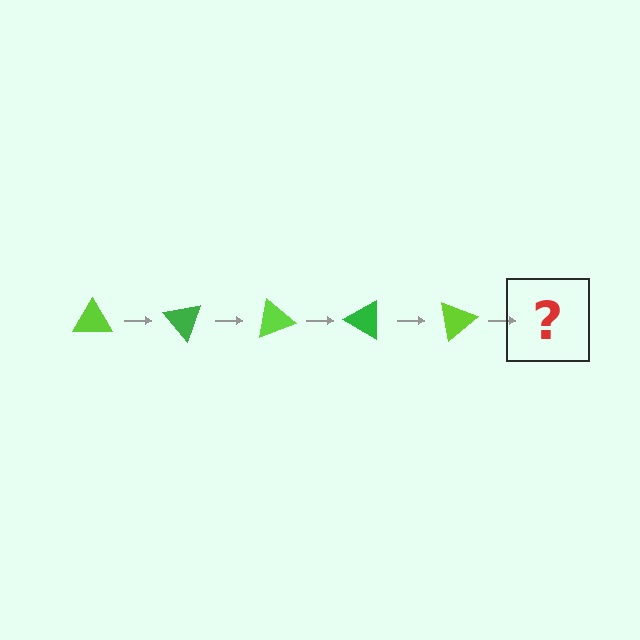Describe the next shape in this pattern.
It should be a green triangle, rotated 250 degrees from the start.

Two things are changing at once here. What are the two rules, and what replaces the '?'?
The two rules are that it rotates 50 degrees each step and the color cycles through lime and green. The '?' should be a green triangle, rotated 250 degrees from the start.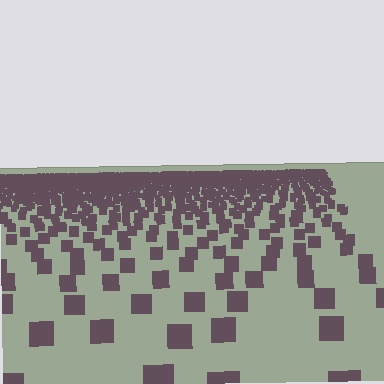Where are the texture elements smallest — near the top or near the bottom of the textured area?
Near the top.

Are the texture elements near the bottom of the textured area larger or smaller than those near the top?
Larger. Near the bottom, elements are closer to the viewer and appear at a bigger on-screen size.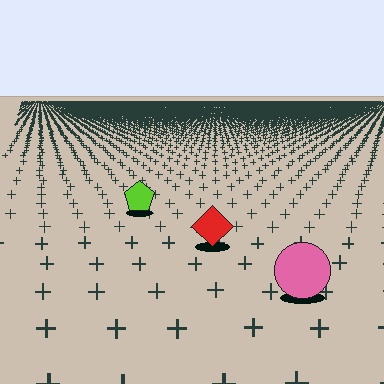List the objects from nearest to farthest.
From nearest to farthest: the pink circle, the red diamond, the lime pentagon.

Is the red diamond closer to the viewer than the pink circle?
No. The pink circle is closer — you can tell from the texture gradient: the ground texture is coarser near it.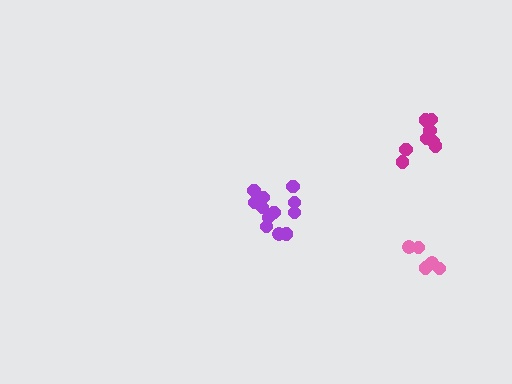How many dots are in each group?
Group 1: 9 dots, Group 2: 12 dots, Group 3: 6 dots (27 total).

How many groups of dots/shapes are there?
There are 3 groups.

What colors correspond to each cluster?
The clusters are colored: magenta, purple, pink.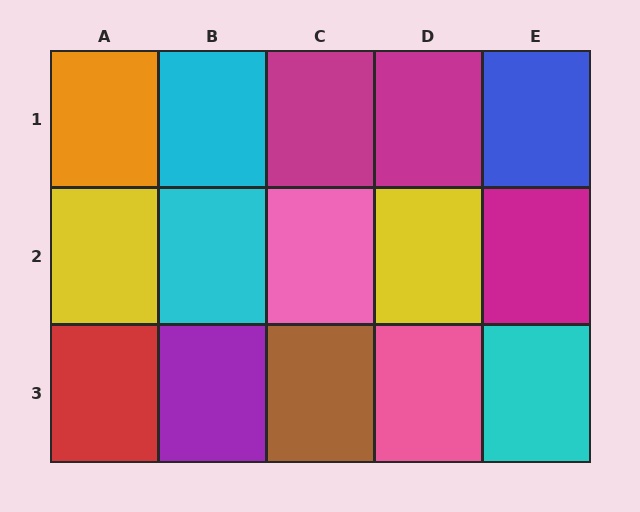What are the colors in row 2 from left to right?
Yellow, cyan, pink, yellow, magenta.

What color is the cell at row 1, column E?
Blue.